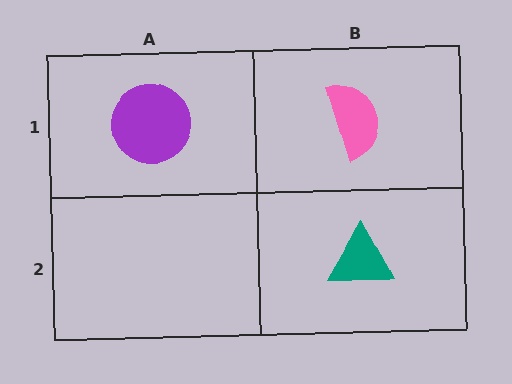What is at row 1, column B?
A pink semicircle.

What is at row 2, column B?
A teal triangle.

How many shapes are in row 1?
2 shapes.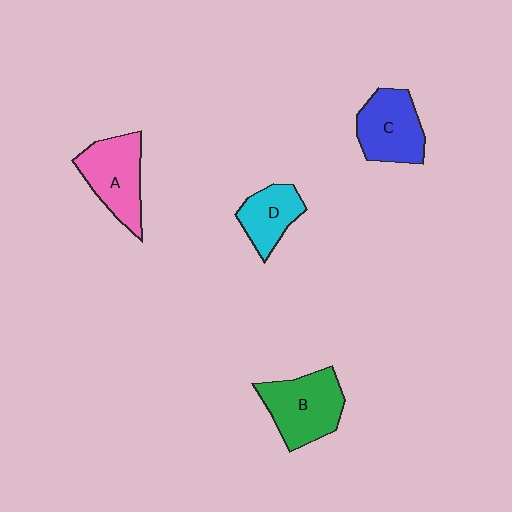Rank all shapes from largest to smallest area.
From largest to smallest: B (green), A (pink), C (blue), D (cyan).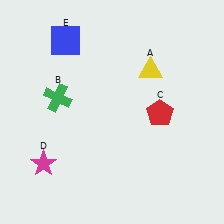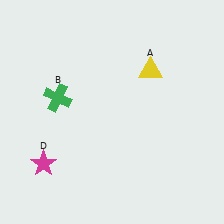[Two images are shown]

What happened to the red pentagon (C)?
The red pentagon (C) was removed in Image 2. It was in the bottom-right area of Image 1.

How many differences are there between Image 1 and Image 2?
There are 2 differences between the two images.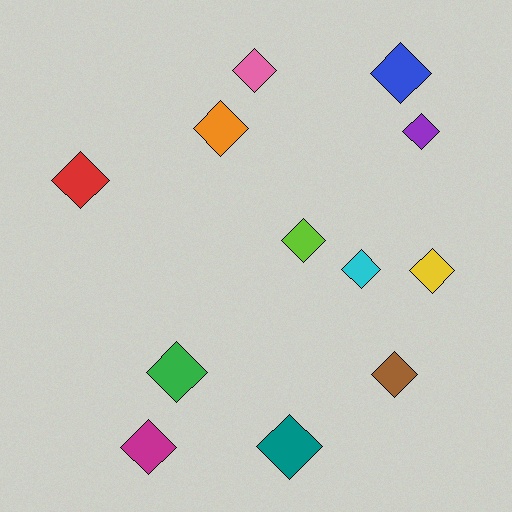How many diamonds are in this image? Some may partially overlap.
There are 12 diamonds.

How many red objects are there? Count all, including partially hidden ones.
There is 1 red object.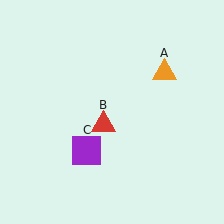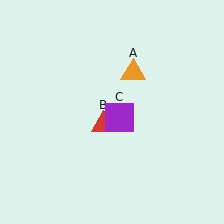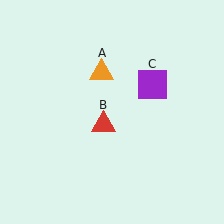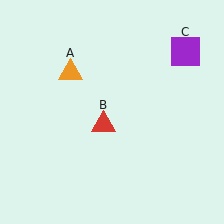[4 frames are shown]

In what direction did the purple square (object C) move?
The purple square (object C) moved up and to the right.